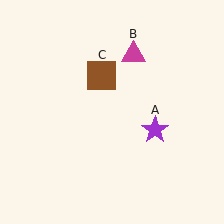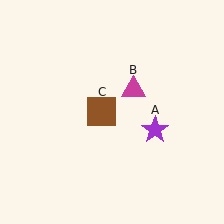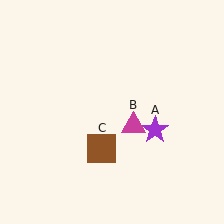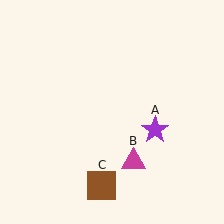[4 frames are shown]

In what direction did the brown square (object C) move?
The brown square (object C) moved down.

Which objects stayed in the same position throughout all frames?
Purple star (object A) remained stationary.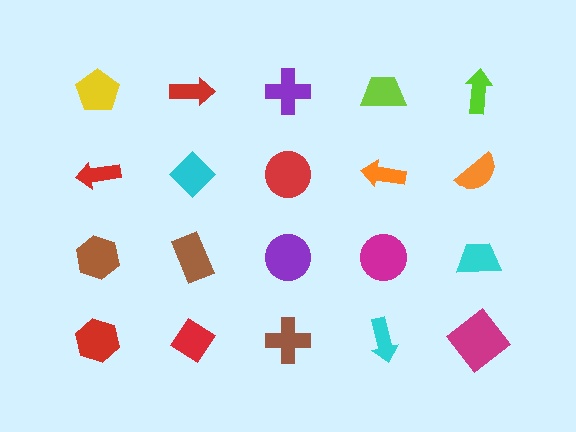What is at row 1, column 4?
A lime trapezoid.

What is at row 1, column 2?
A red arrow.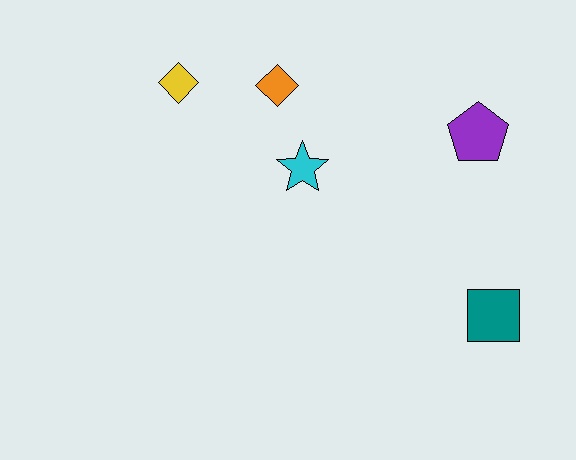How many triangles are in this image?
There are no triangles.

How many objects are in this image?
There are 5 objects.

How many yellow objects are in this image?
There is 1 yellow object.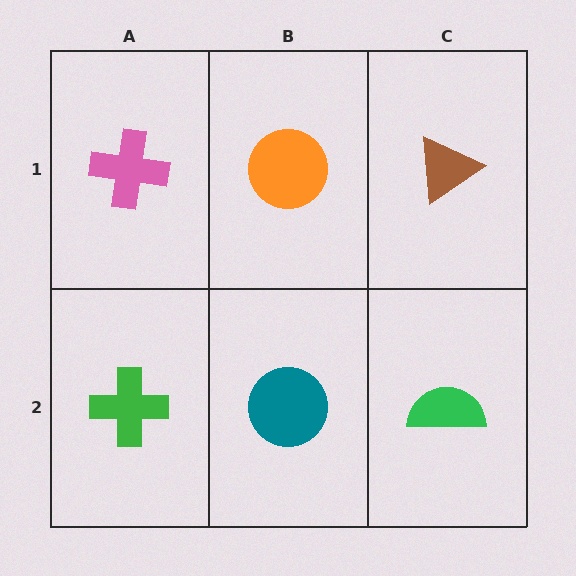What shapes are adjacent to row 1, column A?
A green cross (row 2, column A), an orange circle (row 1, column B).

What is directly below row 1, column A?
A green cross.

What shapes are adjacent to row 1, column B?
A teal circle (row 2, column B), a pink cross (row 1, column A), a brown triangle (row 1, column C).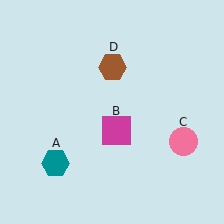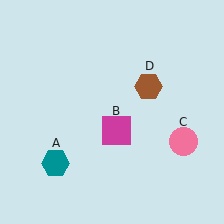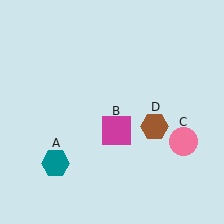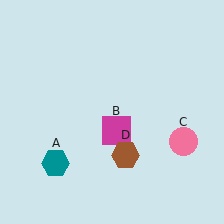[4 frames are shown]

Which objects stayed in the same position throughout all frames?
Teal hexagon (object A) and magenta square (object B) and pink circle (object C) remained stationary.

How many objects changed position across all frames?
1 object changed position: brown hexagon (object D).